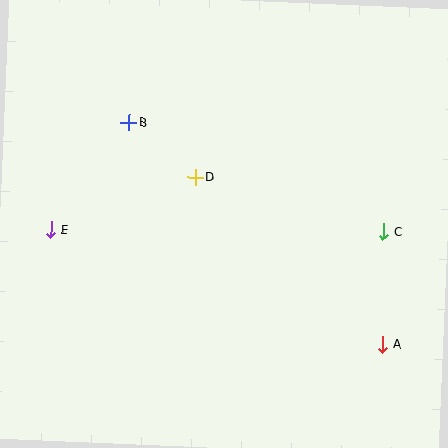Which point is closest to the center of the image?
Point D at (195, 177) is closest to the center.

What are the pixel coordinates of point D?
Point D is at (195, 177).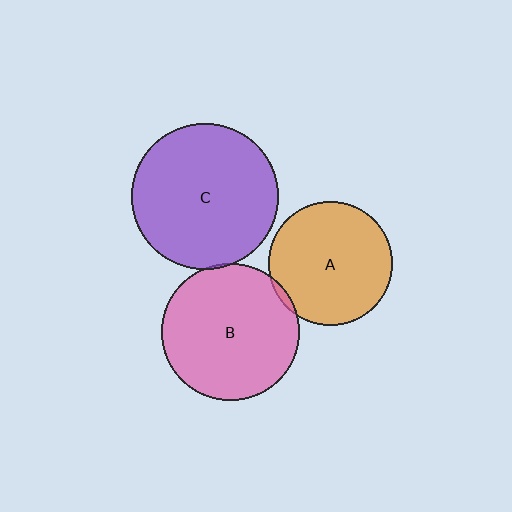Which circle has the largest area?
Circle C (purple).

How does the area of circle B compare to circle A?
Approximately 1.2 times.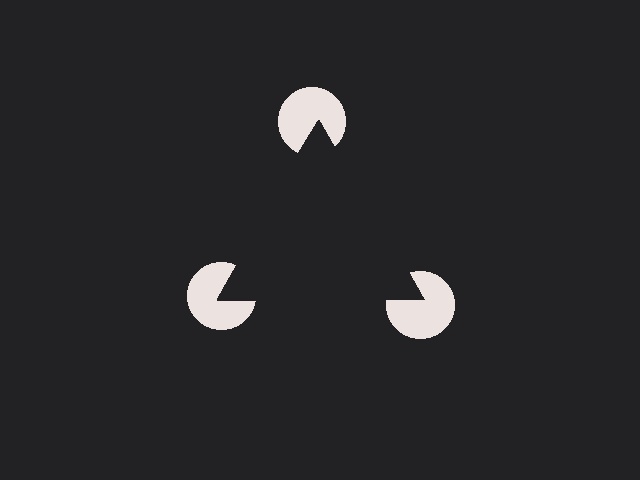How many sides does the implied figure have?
3 sides.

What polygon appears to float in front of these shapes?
An illusory triangle — its edges are inferred from the aligned wedge cuts in the pac-man discs, not physically drawn.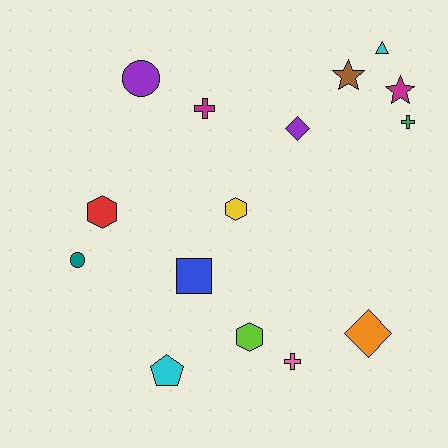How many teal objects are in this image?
There is 1 teal object.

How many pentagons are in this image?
There is 1 pentagon.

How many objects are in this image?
There are 15 objects.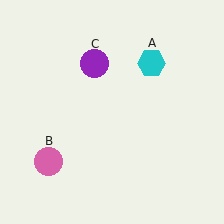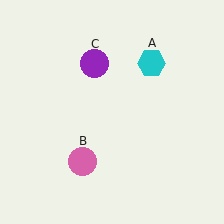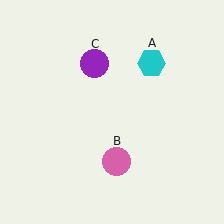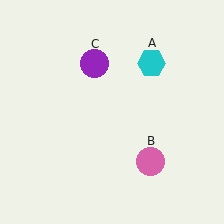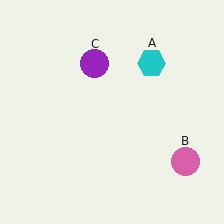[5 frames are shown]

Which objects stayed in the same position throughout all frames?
Cyan hexagon (object A) and purple circle (object C) remained stationary.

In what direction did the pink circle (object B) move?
The pink circle (object B) moved right.